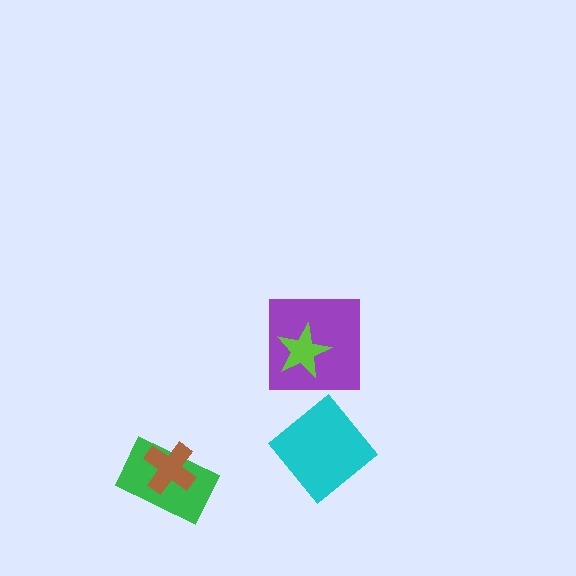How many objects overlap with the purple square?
1 object overlaps with the purple square.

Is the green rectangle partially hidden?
Yes, it is partially covered by another shape.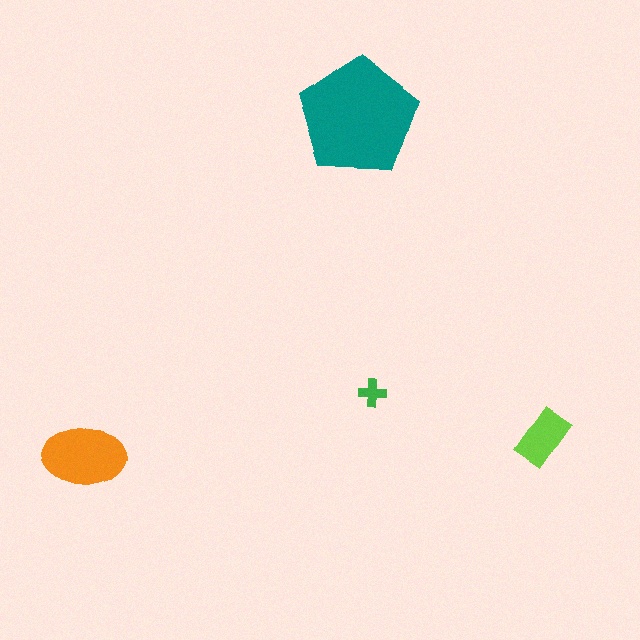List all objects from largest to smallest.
The teal pentagon, the orange ellipse, the lime rectangle, the green cross.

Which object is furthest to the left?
The orange ellipse is leftmost.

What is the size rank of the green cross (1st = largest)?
4th.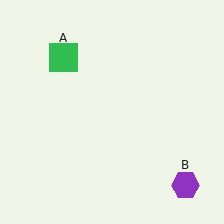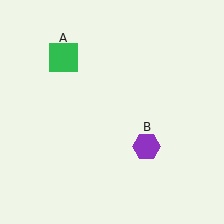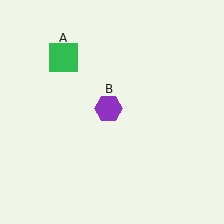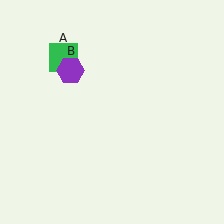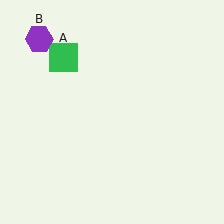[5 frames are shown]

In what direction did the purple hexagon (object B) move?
The purple hexagon (object B) moved up and to the left.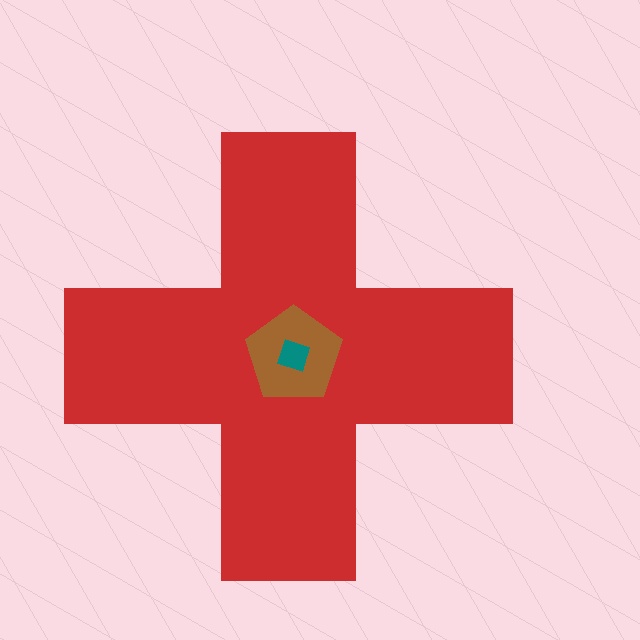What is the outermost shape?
The red cross.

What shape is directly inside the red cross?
The brown pentagon.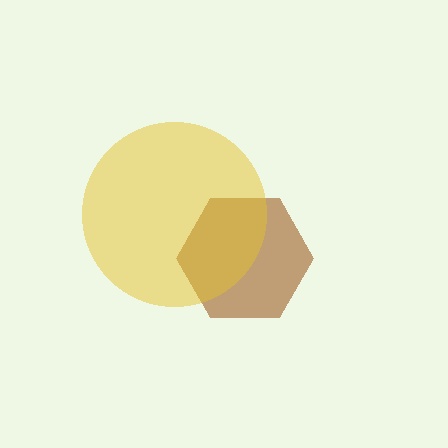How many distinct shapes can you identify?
There are 2 distinct shapes: a brown hexagon, a yellow circle.